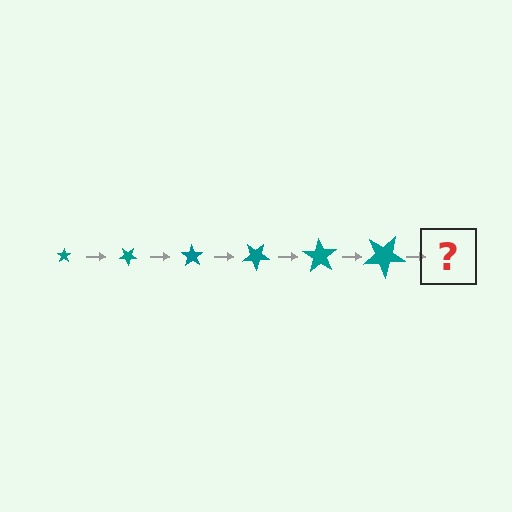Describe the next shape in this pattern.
It should be a star, larger than the previous one and rotated 210 degrees from the start.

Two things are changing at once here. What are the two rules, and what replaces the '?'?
The two rules are that the star grows larger each step and it rotates 35 degrees each step. The '?' should be a star, larger than the previous one and rotated 210 degrees from the start.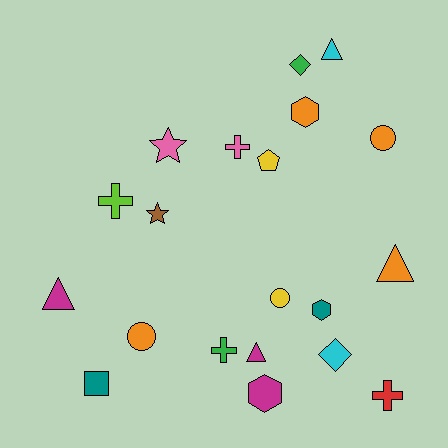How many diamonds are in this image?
There are 2 diamonds.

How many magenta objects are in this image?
There are 3 magenta objects.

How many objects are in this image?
There are 20 objects.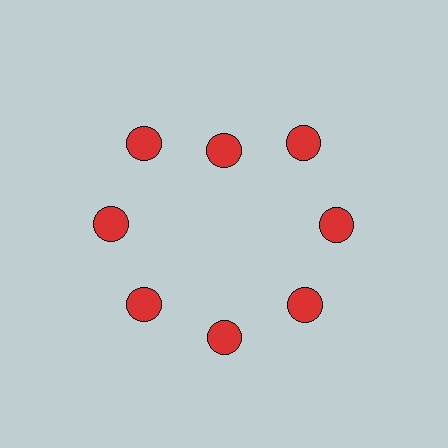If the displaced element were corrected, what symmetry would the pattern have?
It would have 8-fold rotational symmetry — the pattern would map onto itself every 45 degrees.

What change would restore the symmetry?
The symmetry would be restored by moving it outward, back onto the ring so that all 8 circles sit at equal angles and equal distance from the center.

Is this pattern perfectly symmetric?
No. The 8 red circles are arranged in a ring, but one element near the 12 o'clock position is pulled inward toward the center, breaking the 8-fold rotational symmetry.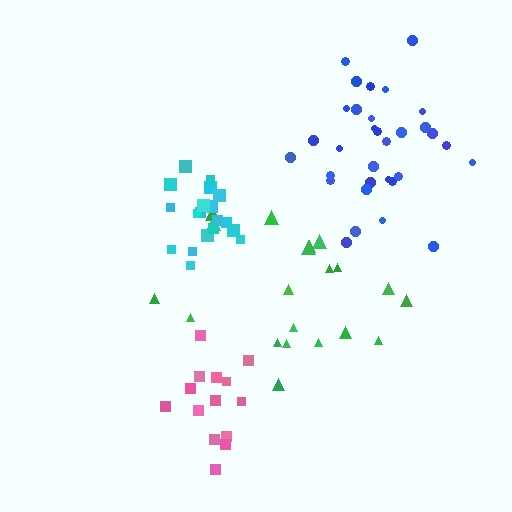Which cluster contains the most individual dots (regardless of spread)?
Blue (32).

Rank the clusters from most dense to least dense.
cyan, blue, pink, green.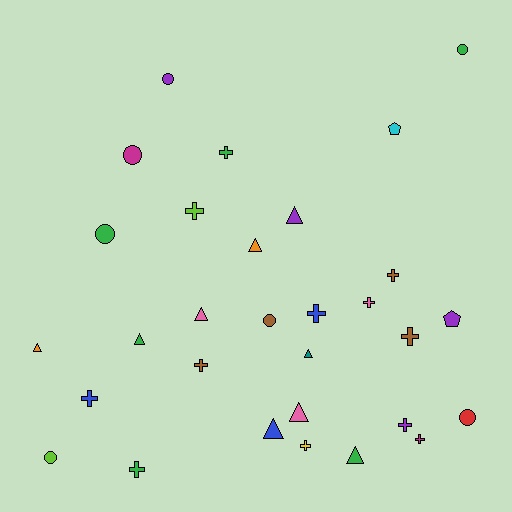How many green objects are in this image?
There are 6 green objects.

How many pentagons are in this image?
There are 2 pentagons.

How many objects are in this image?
There are 30 objects.